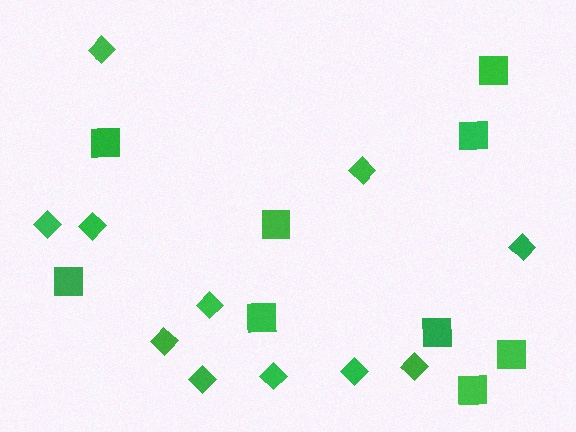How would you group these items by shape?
There are 2 groups: one group of diamonds (11) and one group of squares (9).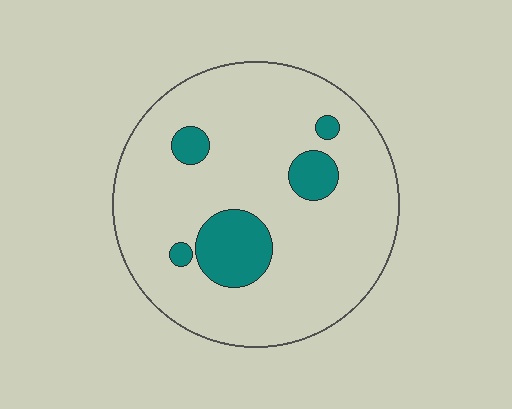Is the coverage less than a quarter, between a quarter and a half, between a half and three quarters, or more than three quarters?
Less than a quarter.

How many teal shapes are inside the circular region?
5.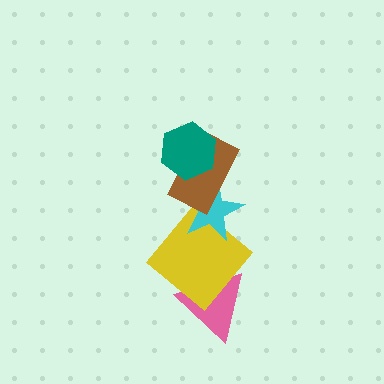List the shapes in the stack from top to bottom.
From top to bottom: the teal hexagon, the brown rectangle, the cyan star, the yellow diamond, the pink triangle.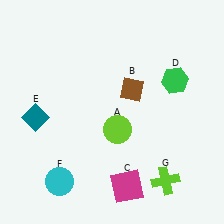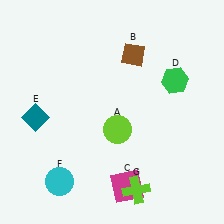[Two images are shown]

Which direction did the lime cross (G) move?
The lime cross (G) moved left.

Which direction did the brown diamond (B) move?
The brown diamond (B) moved up.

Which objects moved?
The objects that moved are: the brown diamond (B), the lime cross (G).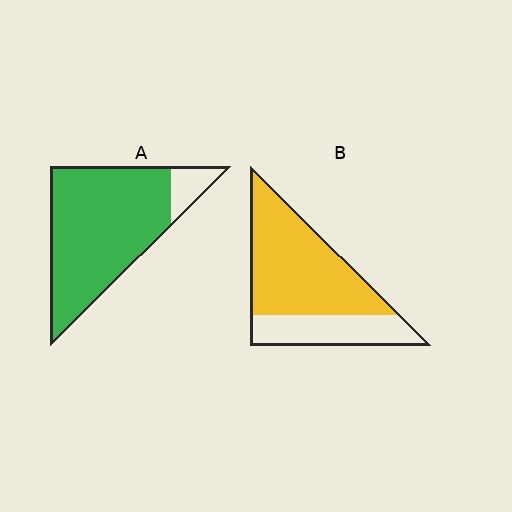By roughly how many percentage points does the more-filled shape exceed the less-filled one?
By roughly 20 percentage points (A over B).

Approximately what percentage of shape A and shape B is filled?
A is approximately 90% and B is approximately 70%.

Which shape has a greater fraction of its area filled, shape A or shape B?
Shape A.